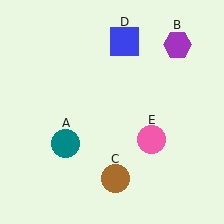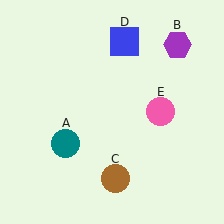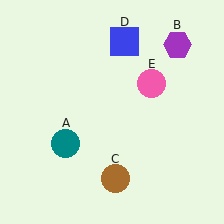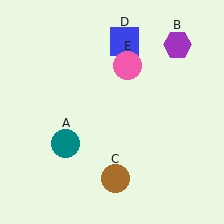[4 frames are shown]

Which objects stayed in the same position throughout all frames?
Teal circle (object A) and purple hexagon (object B) and brown circle (object C) and blue square (object D) remained stationary.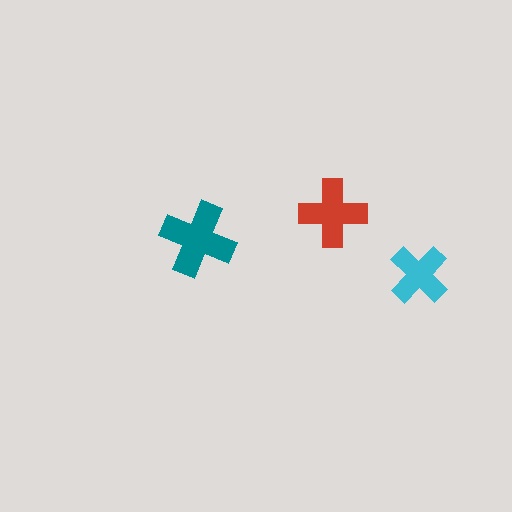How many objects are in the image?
There are 3 objects in the image.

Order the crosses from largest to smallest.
the teal one, the red one, the cyan one.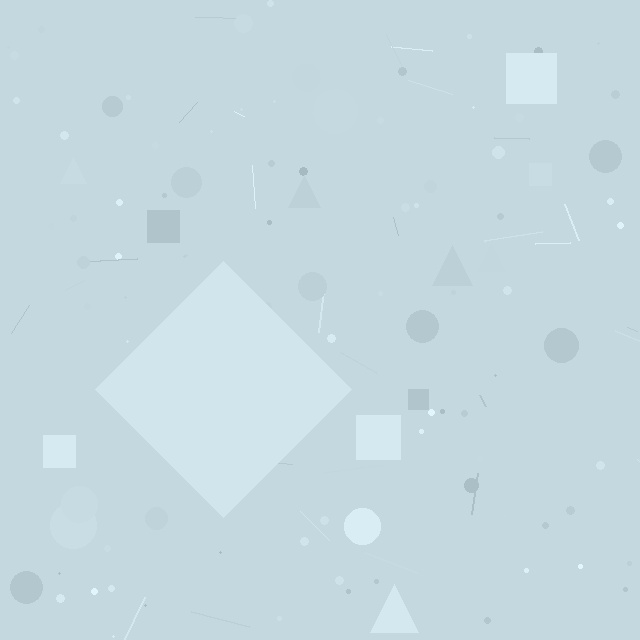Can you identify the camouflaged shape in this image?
The camouflaged shape is a diamond.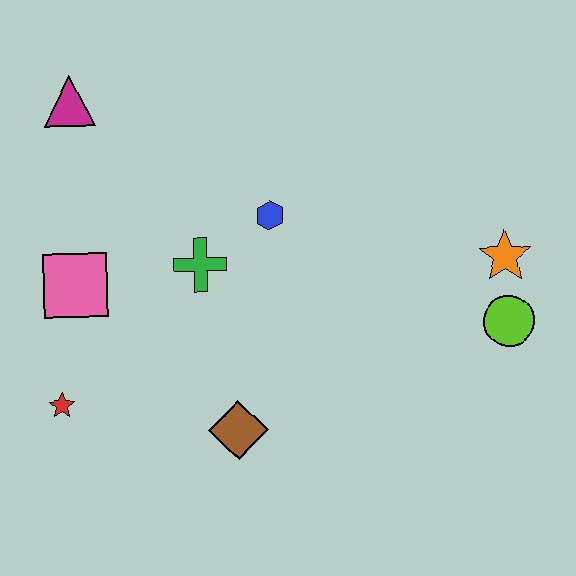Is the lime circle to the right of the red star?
Yes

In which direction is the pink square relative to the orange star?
The pink square is to the left of the orange star.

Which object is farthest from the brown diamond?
The magenta triangle is farthest from the brown diamond.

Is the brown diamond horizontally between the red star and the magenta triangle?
No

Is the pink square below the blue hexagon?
Yes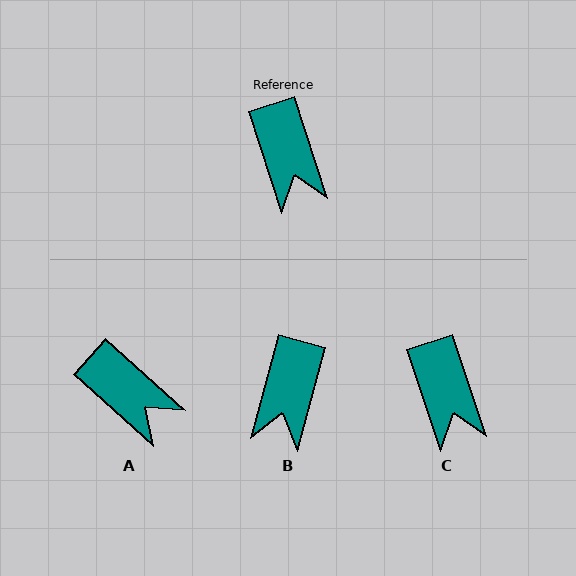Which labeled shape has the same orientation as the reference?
C.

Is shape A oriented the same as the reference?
No, it is off by about 30 degrees.